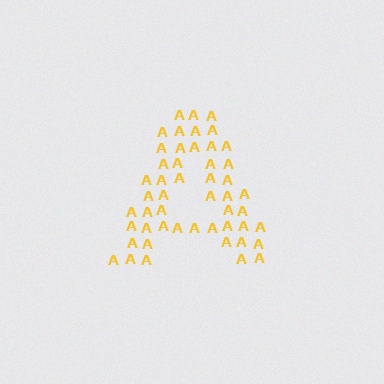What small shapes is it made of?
It is made of small letter A's.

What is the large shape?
The large shape is the letter A.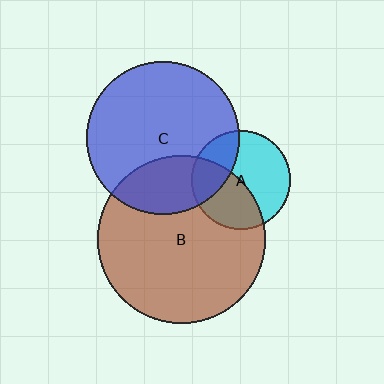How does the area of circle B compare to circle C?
Approximately 1.2 times.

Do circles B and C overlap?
Yes.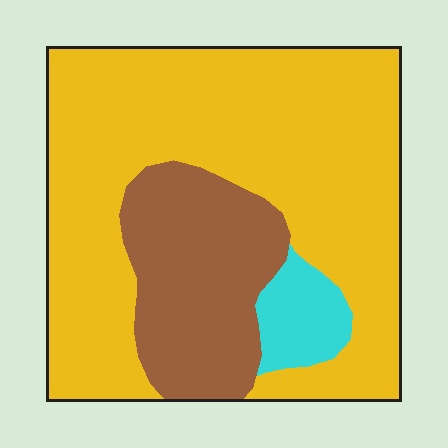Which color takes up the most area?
Yellow, at roughly 70%.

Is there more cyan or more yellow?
Yellow.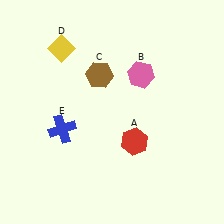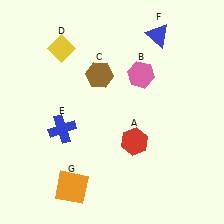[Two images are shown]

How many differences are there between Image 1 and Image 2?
There are 2 differences between the two images.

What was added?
A blue triangle (F), an orange square (G) were added in Image 2.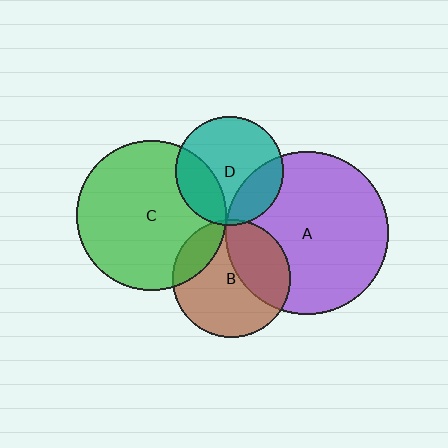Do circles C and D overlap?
Yes.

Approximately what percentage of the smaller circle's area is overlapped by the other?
Approximately 25%.